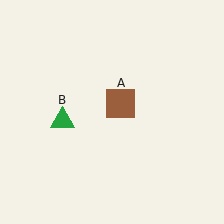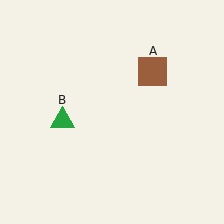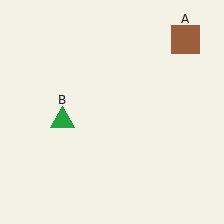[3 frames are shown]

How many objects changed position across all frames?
1 object changed position: brown square (object A).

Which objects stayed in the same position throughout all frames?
Green triangle (object B) remained stationary.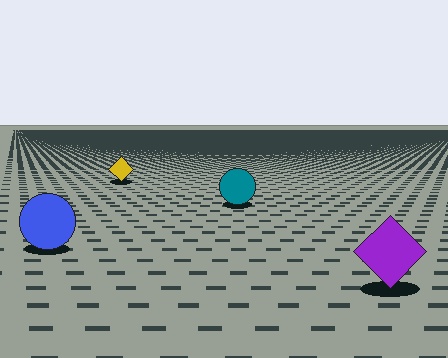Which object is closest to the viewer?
The purple diamond is closest. The texture marks near it are larger and more spread out.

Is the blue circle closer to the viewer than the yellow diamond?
Yes. The blue circle is closer — you can tell from the texture gradient: the ground texture is coarser near it.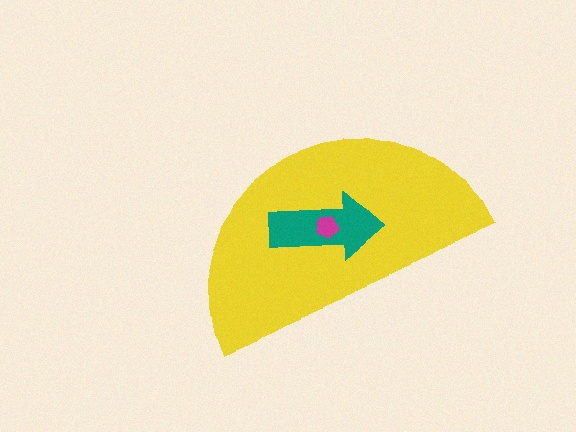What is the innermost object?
The magenta pentagon.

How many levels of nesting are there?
3.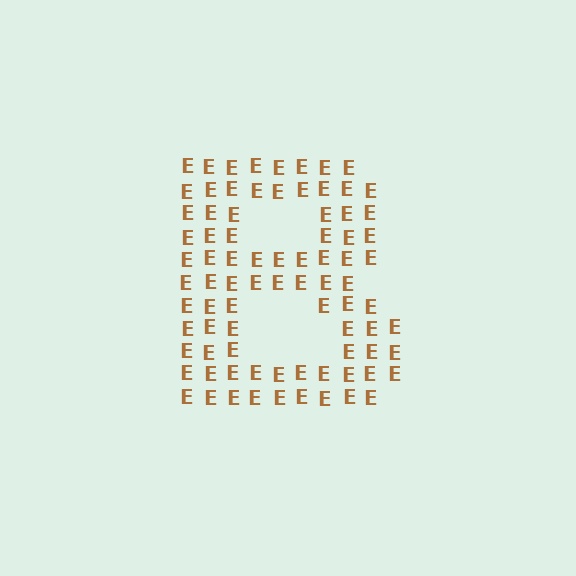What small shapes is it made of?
It is made of small letter E's.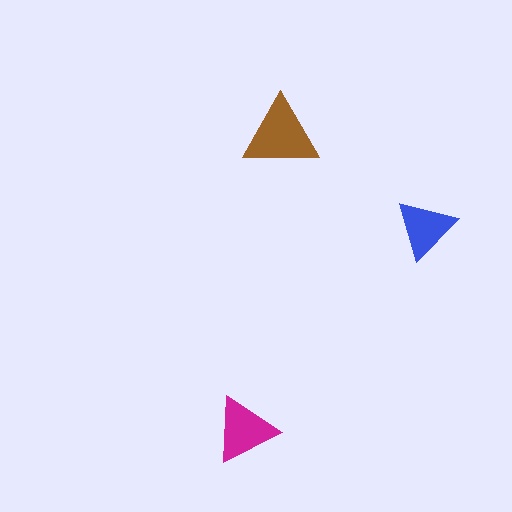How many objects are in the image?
There are 3 objects in the image.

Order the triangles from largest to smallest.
the brown one, the magenta one, the blue one.